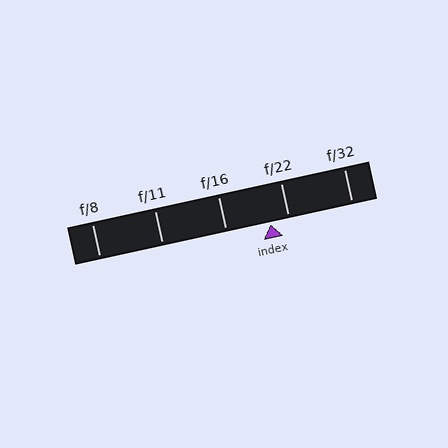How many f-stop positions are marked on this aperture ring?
There are 5 f-stop positions marked.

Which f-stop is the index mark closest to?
The index mark is closest to f/22.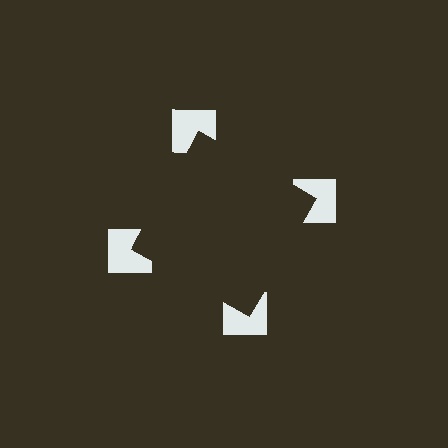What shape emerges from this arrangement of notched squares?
An illusory square — its edges are inferred from the aligned wedge cuts in the notched squares, not physically drawn.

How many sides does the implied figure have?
4 sides.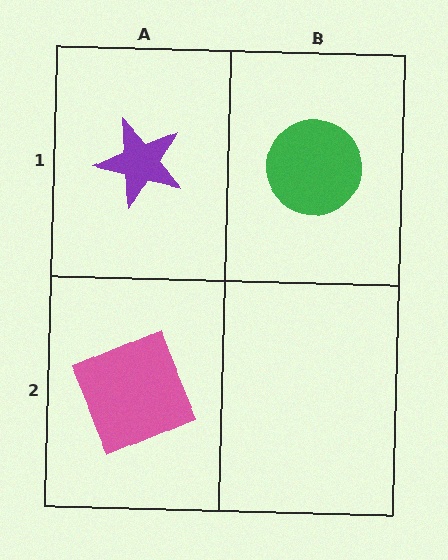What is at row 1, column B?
A green circle.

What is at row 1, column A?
A purple star.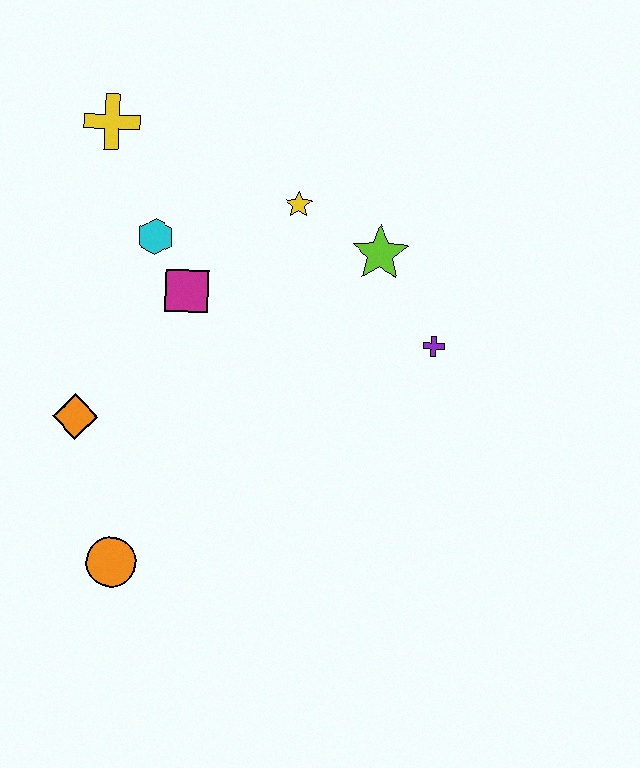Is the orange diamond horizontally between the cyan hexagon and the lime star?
No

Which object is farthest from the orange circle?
The yellow cross is farthest from the orange circle.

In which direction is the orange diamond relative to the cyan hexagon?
The orange diamond is below the cyan hexagon.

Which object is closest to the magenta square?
The cyan hexagon is closest to the magenta square.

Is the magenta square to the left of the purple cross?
Yes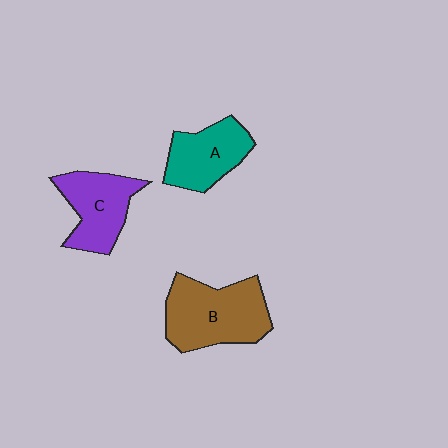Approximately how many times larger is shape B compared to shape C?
Approximately 1.3 times.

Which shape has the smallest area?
Shape A (teal).